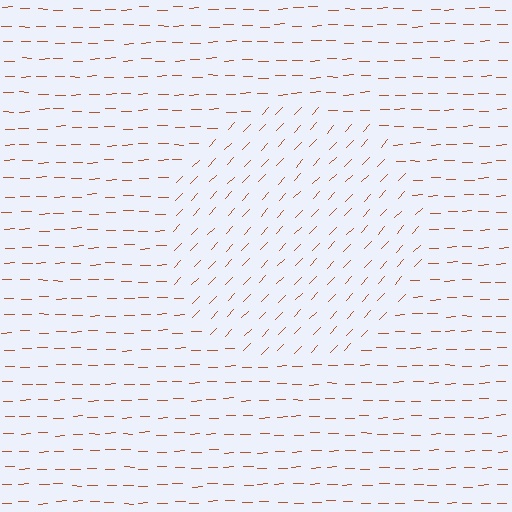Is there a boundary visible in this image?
Yes, there is a texture boundary formed by a change in line orientation.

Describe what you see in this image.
The image is filled with small brown line segments. A circle region in the image has lines oriented differently from the surrounding lines, creating a visible texture boundary.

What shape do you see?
I see a circle.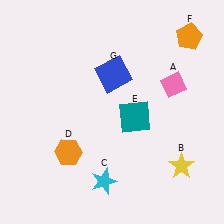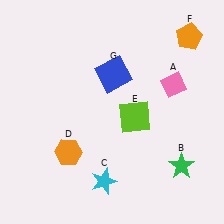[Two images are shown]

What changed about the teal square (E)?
In Image 1, E is teal. In Image 2, it changed to lime.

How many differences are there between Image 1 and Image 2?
There are 2 differences between the two images.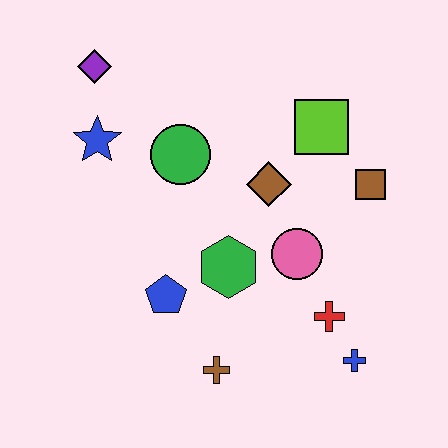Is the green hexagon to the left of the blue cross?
Yes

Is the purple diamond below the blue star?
No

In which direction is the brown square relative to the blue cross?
The brown square is above the blue cross.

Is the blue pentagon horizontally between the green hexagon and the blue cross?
No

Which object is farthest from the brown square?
The purple diamond is farthest from the brown square.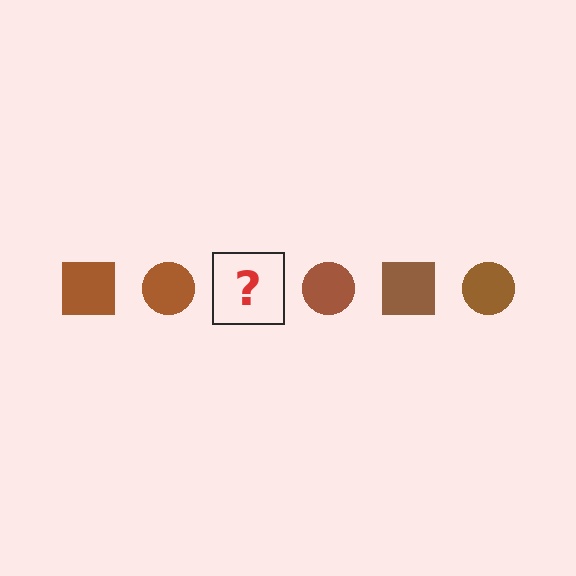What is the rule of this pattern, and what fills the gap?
The rule is that the pattern cycles through square, circle shapes in brown. The gap should be filled with a brown square.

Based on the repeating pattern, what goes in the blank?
The blank should be a brown square.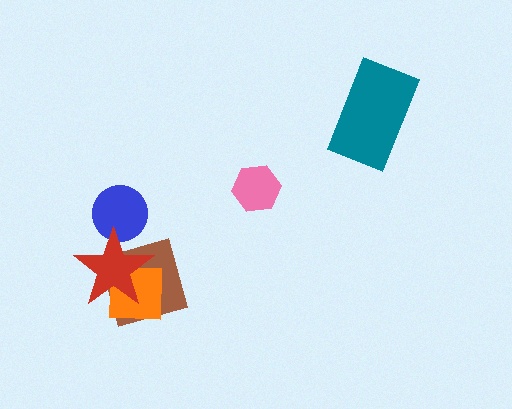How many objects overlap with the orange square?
2 objects overlap with the orange square.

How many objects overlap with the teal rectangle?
0 objects overlap with the teal rectangle.